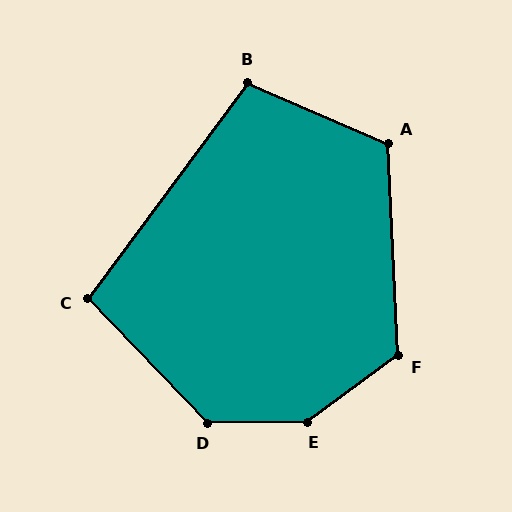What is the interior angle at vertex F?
Approximately 124 degrees (obtuse).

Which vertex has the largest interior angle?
E, at approximately 144 degrees.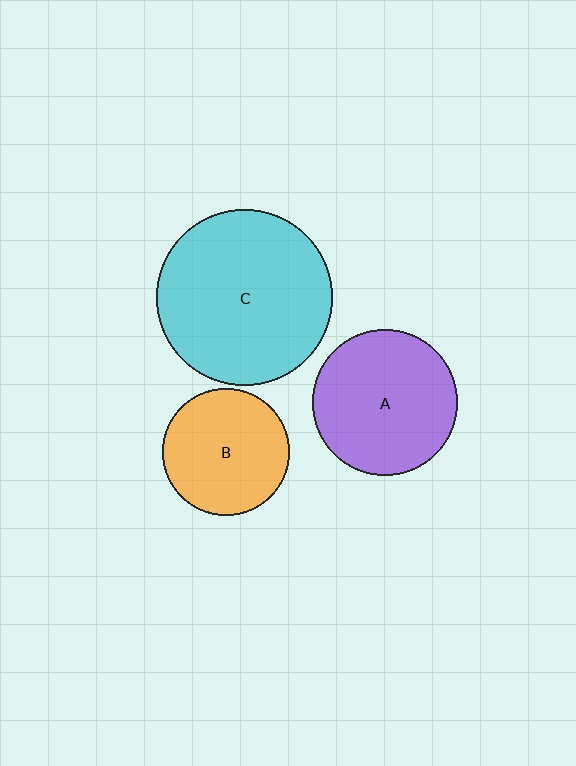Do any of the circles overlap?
No, none of the circles overlap.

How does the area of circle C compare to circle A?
Approximately 1.5 times.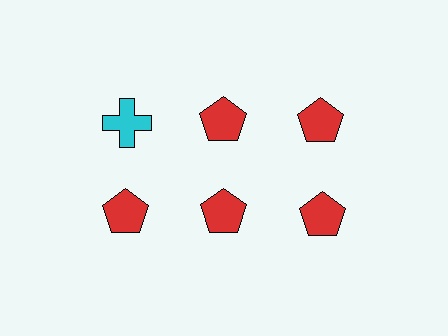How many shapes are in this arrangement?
There are 6 shapes arranged in a grid pattern.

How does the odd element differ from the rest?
It differs in both color (cyan instead of red) and shape (cross instead of pentagon).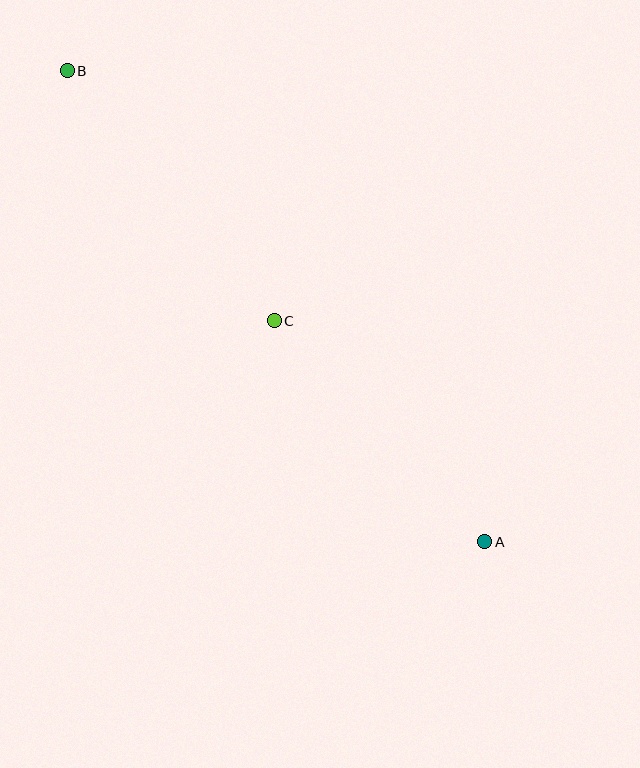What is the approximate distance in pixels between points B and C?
The distance between B and C is approximately 324 pixels.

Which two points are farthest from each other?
Points A and B are farthest from each other.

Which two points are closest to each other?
Points A and C are closest to each other.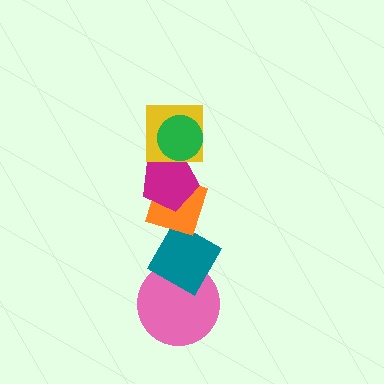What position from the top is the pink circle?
The pink circle is 6th from the top.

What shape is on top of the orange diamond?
The magenta pentagon is on top of the orange diamond.